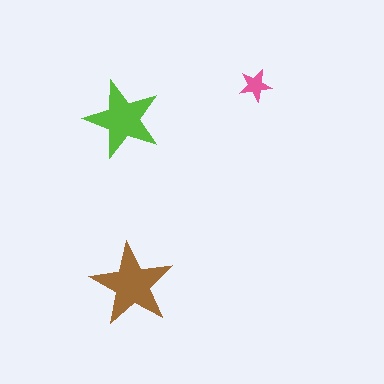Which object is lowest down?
The brown star is bottommost.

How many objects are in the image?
There are 3 objects in the image.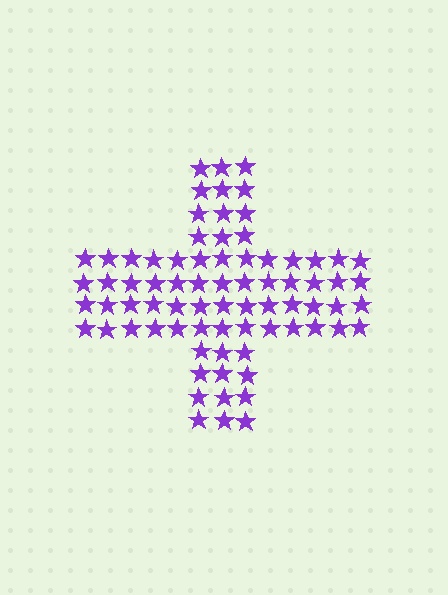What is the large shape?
The large shape is a cross.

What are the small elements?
The small elements are stars.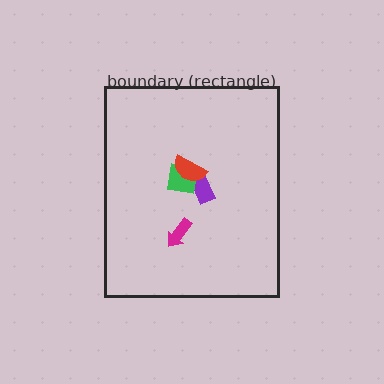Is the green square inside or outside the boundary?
Inside.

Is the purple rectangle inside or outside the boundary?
Inside.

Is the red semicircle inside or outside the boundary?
Inside.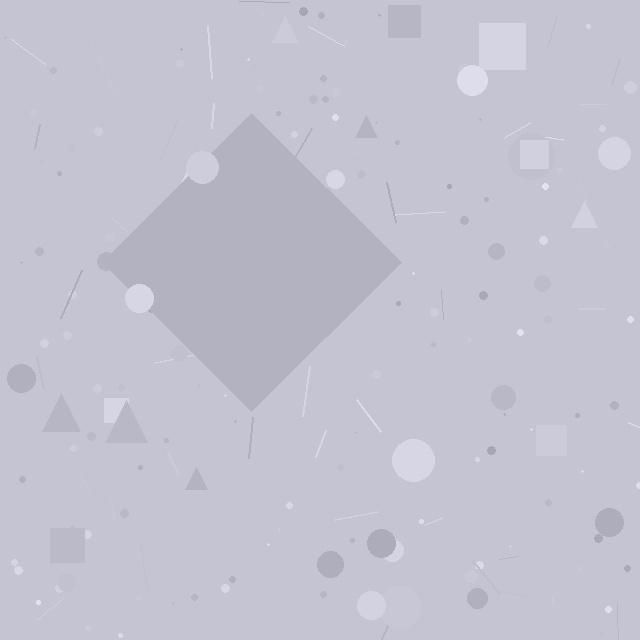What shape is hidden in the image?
A diamond is hidden in the image.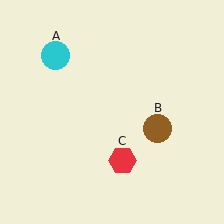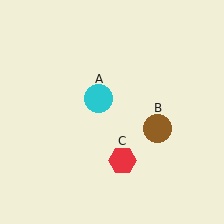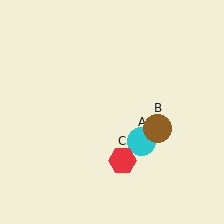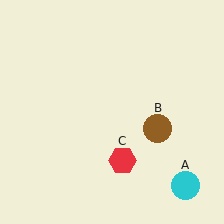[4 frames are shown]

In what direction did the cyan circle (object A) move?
The cyan circle (object A) moved down and to the right.